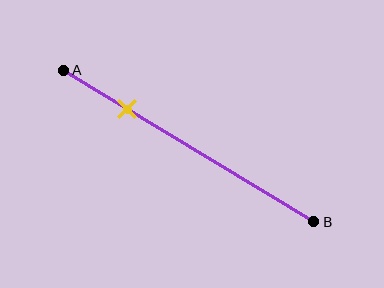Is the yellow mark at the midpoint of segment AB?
No, the mark is at about 25% from A, not at the 50% midpoint.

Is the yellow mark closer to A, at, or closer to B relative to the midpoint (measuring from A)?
The yellow mark is closer to point A than the midpoint of segment AB.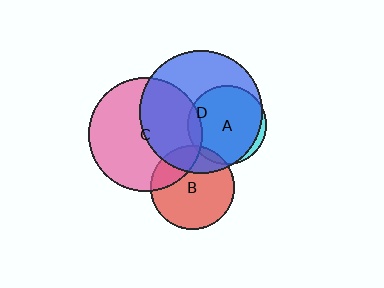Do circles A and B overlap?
Yes.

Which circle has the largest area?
Circle D (blue).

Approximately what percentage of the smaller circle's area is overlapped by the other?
Approximately 5%.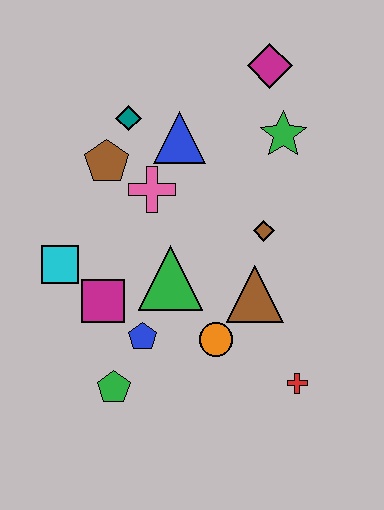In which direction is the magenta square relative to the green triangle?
The magenta square is to the left of the green triangle.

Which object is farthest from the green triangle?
The magenta diamond is farthest from the green triangle.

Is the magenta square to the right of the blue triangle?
No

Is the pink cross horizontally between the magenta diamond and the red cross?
No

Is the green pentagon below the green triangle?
Yes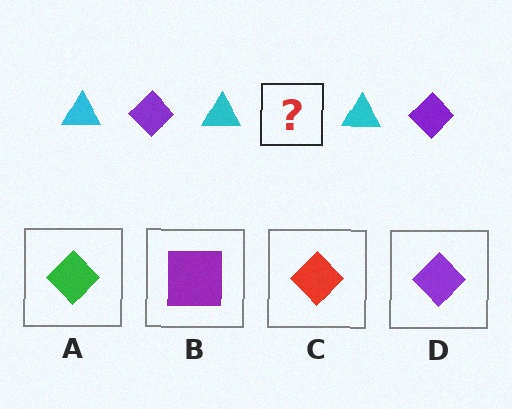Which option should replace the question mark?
Option D.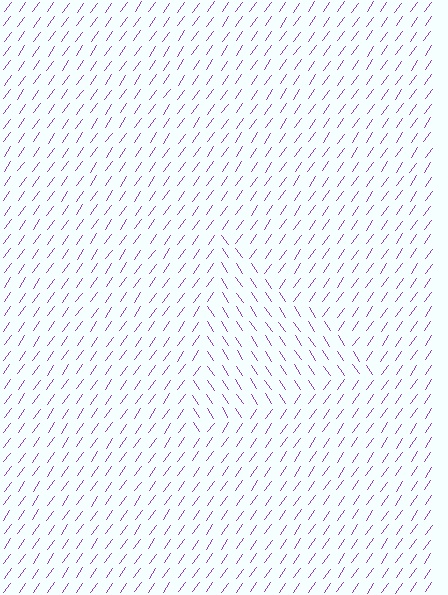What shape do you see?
I see a triangle.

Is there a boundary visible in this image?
Yes, there is a texture boundary formed by a change in line orientation.